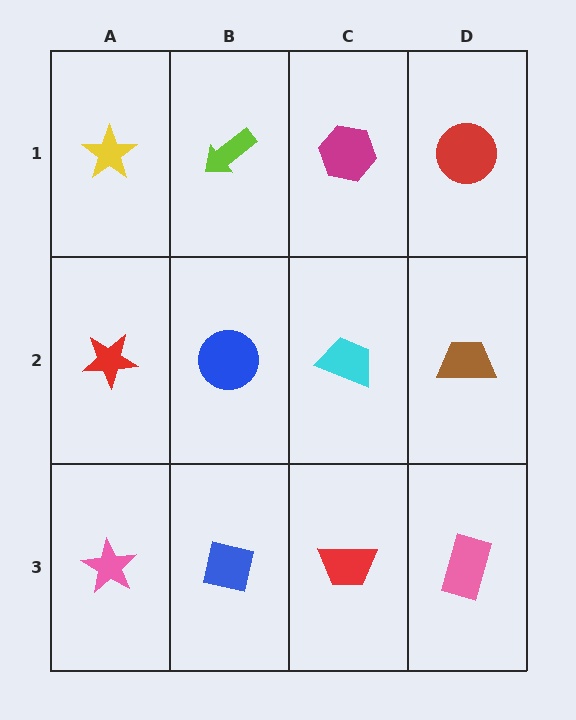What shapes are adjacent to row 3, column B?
A blue circle (row 2, column B), a pink star (row 3, column A), a red trapezoid (row 3, column C).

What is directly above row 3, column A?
A red star.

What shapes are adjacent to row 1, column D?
A brown trapezoid (row 2, column D), a magenta hexagon (row 1, column C).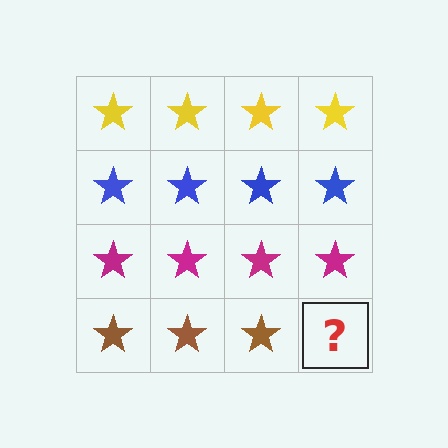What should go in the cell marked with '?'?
The missing cell should contain a brown star.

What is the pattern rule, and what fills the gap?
The rule is that each row has a consistent color. The gap should be filled with a brown star.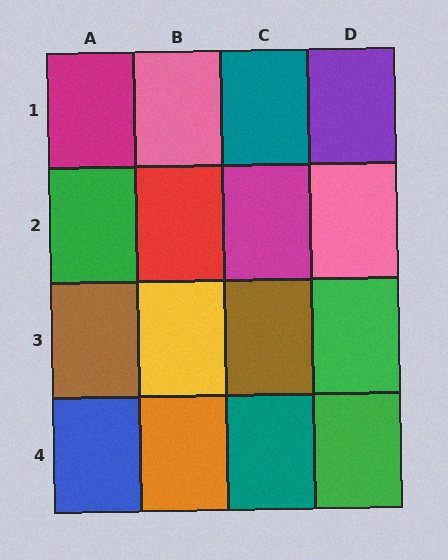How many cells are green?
3 cells are green.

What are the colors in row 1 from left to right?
Magenta, pink, teal, purple.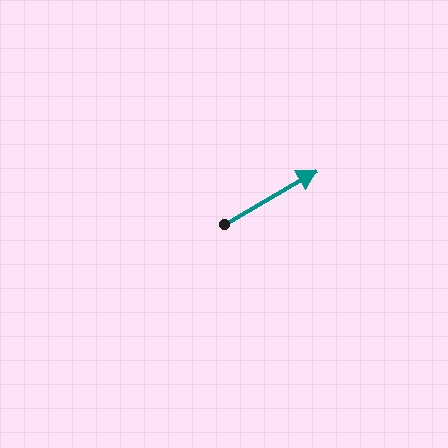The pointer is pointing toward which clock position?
Roughly 2 o'clock.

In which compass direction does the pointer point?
Northeast.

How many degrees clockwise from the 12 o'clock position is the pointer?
Approximately 60 degrees.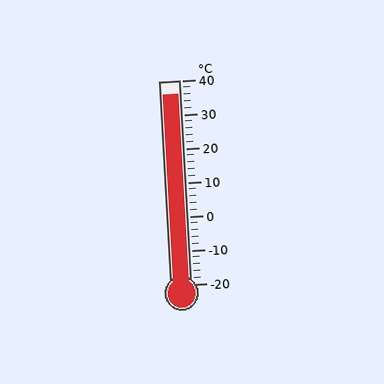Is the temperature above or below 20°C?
The temperature is above 20°C.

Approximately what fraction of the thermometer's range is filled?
The thermometer is filled to approximately 95% of its range.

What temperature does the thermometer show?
The thermometer shows approximately 36°C.